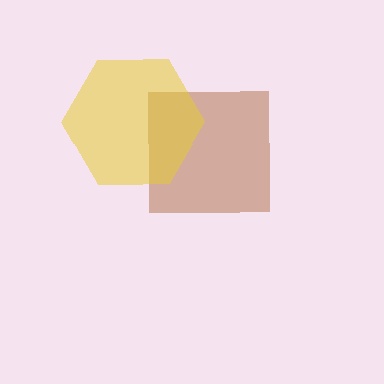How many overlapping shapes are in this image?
There are 2 overlapping shapes in the image.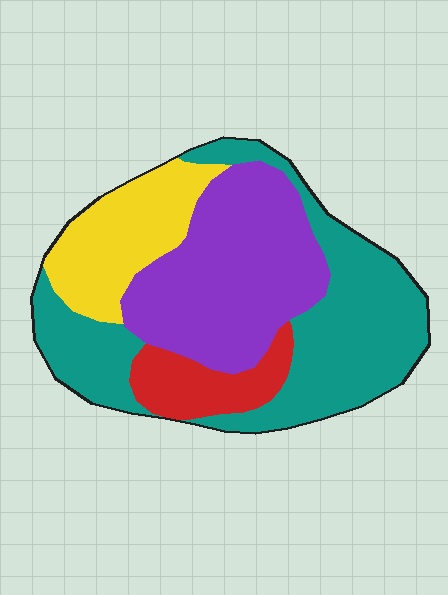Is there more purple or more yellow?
Purple.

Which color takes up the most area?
Teal, at roughly 40%.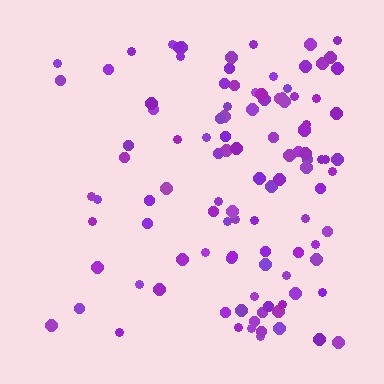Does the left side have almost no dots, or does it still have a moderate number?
Still a moderate number, just noticeably fewer than the right.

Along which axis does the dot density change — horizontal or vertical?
Horizontal.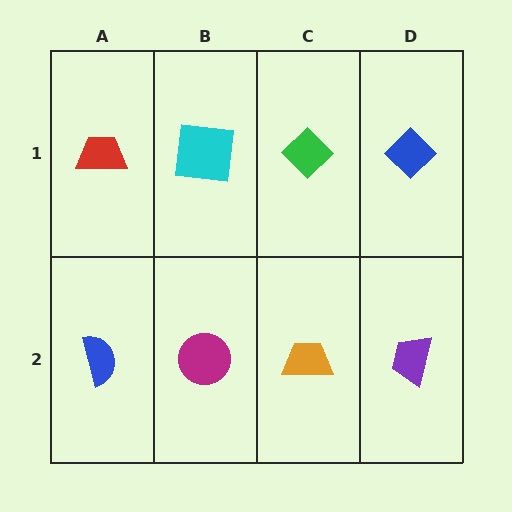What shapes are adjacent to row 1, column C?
An orange trapezoid (row 2, column C), a cyan square (row 1, column B), a blue diamond (row 1, column D).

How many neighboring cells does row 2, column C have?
3.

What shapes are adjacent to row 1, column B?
A magenta circle (row 2, column B), a red trapezoid (row 1, column A), a green diamond (row 1, column C).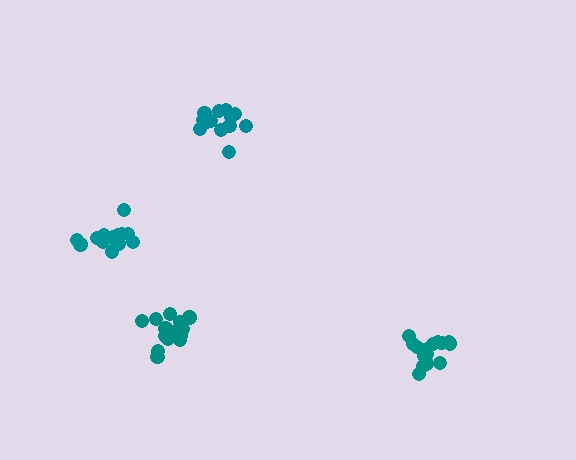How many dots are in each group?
Group 1: 15 dots, Group 2: 17 dots, Group 3: 16 dots, Group 4: 15 dots (63 total).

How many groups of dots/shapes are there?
There are 4 groups.